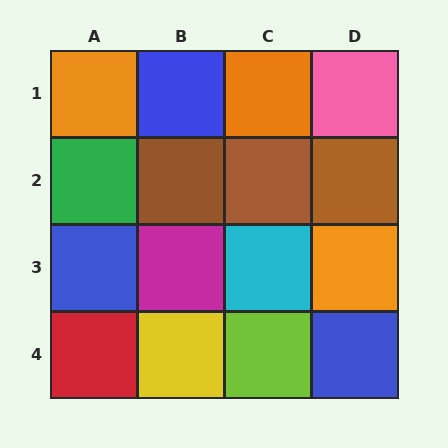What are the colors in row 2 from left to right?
Green, brown, brown, brown.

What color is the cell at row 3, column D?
Orange.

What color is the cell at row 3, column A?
Blue.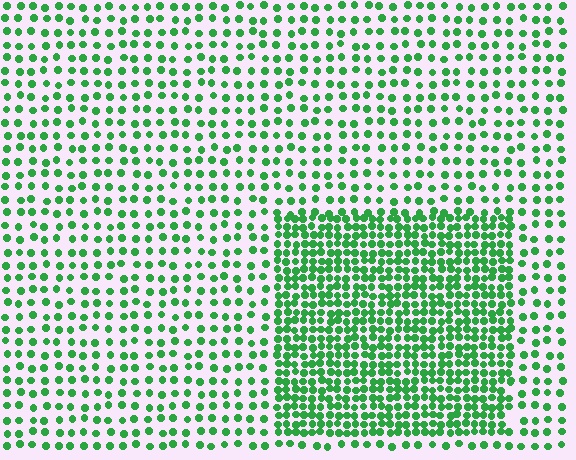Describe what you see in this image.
The image contains small green elements arranged at two different densities. A rectangle-shaped region is visible where the elements are more densely packed than the surrounding area.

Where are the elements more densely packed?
The elements are more densely packed inside the rectangle boundary.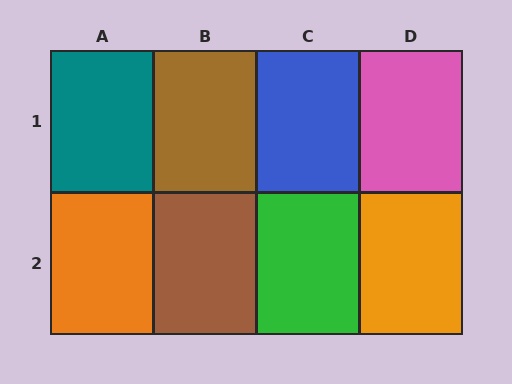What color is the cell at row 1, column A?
Teal.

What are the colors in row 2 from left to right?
Orange, brown, green, orange.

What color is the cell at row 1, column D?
Pink.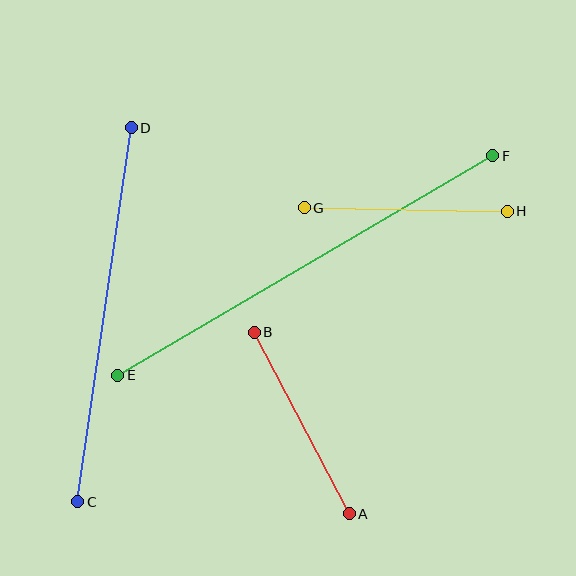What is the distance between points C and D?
The distance is approximately 378 pixels.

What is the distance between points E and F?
The distance is approximately 435 pixels.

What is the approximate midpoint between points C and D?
The midpoint is at approximately (104, 315) pixels.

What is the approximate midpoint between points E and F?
The midpoint is at approximately (305, 265) pixels.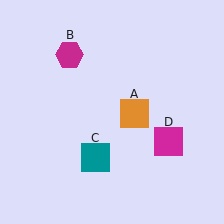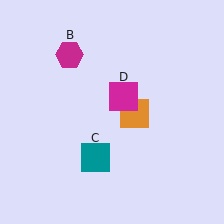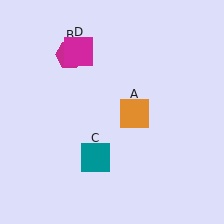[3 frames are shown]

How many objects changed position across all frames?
1 object changed position: magenta square (object D).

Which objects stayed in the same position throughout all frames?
Orange square (object A) and magenta hexagon (object B) and teal square (object C) remained stationary.